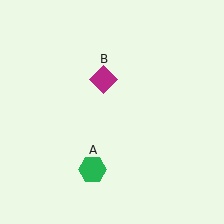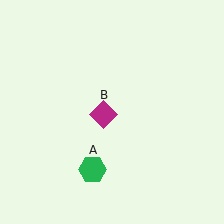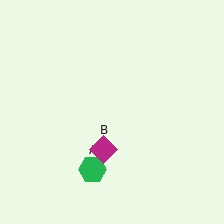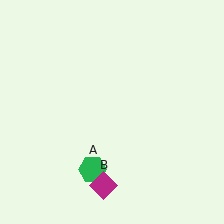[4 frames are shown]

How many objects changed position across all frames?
1 object changed position: magenta diamond (object B).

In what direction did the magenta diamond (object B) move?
The magenta diamond (object B) moved down.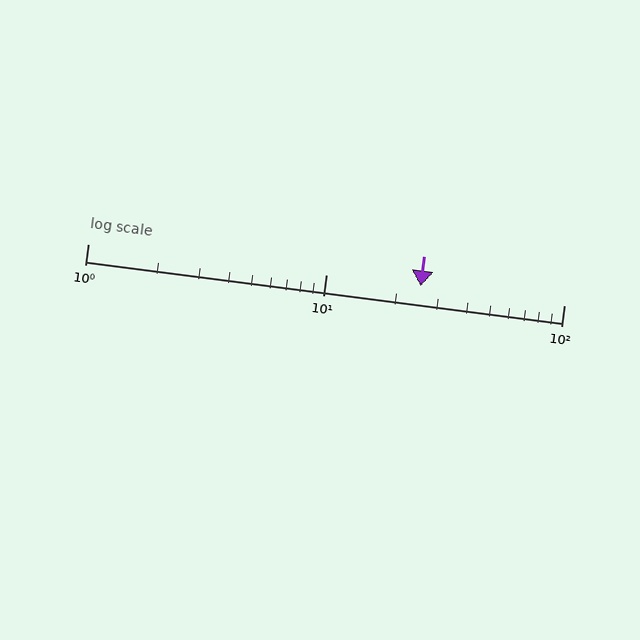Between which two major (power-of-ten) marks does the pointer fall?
The pointer is between 10 and 100.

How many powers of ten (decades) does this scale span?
The scale spans 2 decades, from 1 to 100.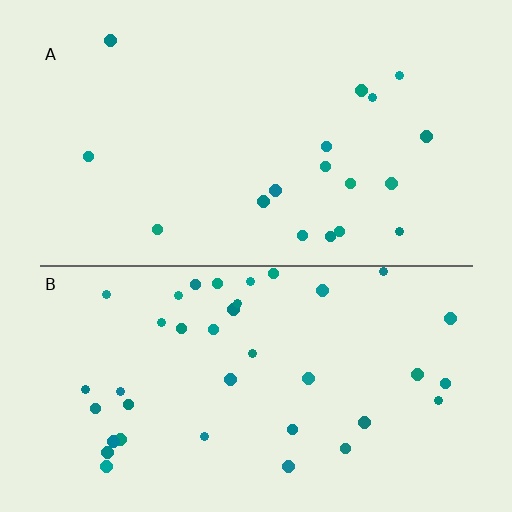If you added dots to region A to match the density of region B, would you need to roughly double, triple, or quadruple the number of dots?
Approximately double.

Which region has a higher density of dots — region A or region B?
B (the bottom).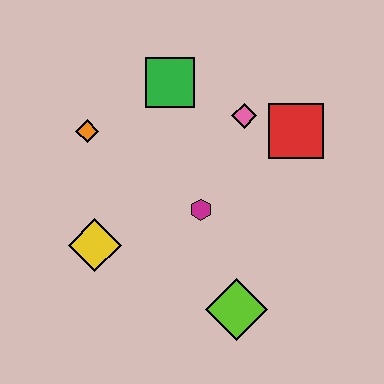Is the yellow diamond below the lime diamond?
No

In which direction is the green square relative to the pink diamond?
The green square is to the left of the pink diamond.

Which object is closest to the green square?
The pink diamond is closest to the green square.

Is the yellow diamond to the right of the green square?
No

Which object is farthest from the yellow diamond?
The red square is farthest from the yellow diamond.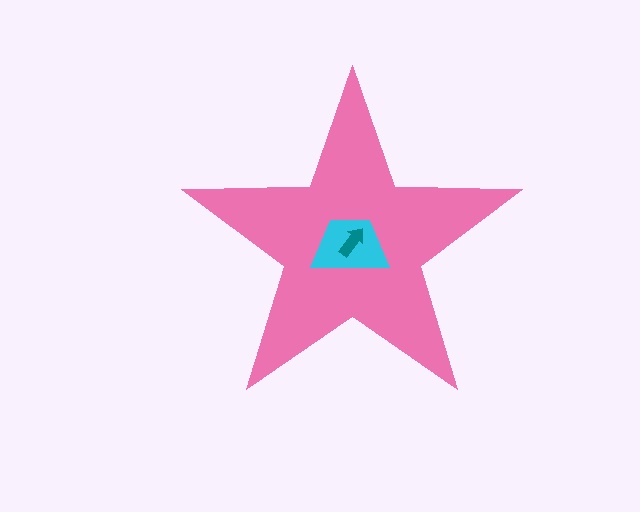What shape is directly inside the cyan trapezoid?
The teal arrow.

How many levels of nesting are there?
3.